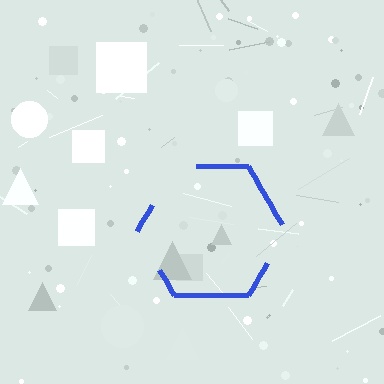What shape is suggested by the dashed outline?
The dashed outline suggests a hexagon.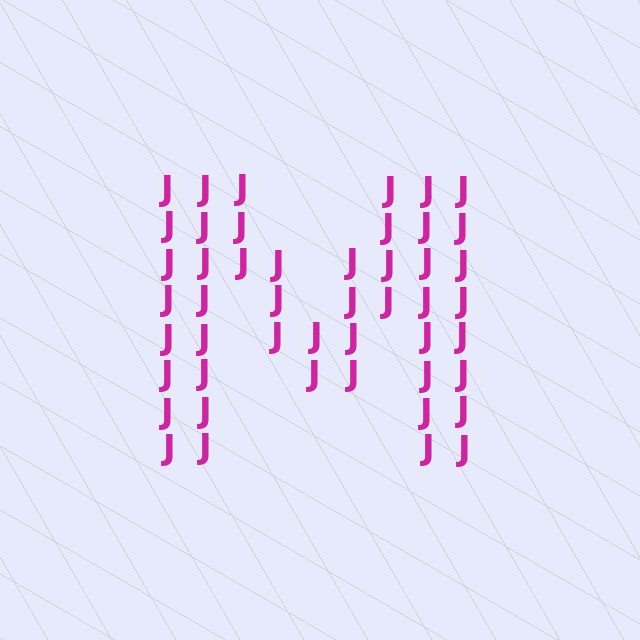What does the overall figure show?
The overall figure shows the letter M.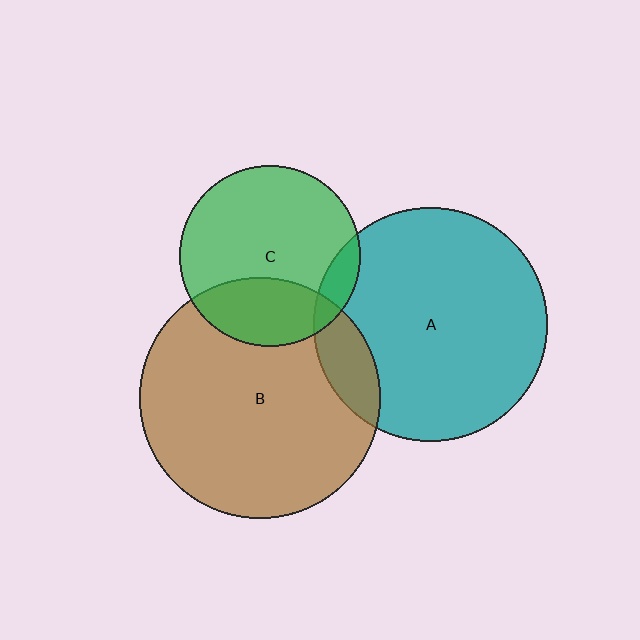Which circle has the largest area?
Circle B (brown).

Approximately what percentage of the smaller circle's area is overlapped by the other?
Approximately 10%.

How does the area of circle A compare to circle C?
Approximately 1.7 times.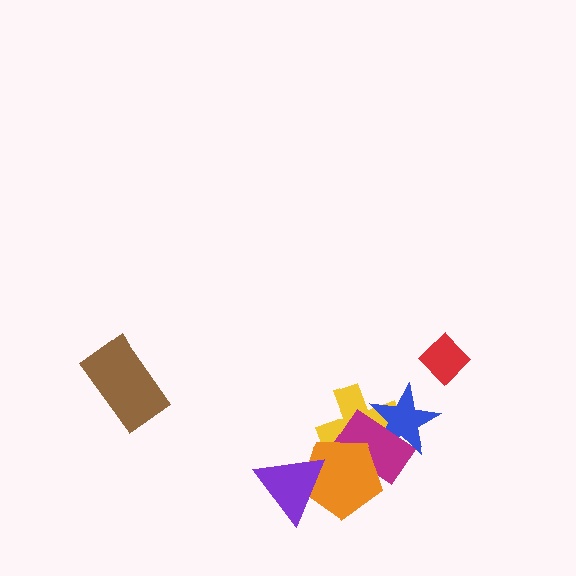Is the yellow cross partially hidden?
Yes, it is partially covered by another shape.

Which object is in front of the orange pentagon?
The purple triangle is in front of the orange pentagon.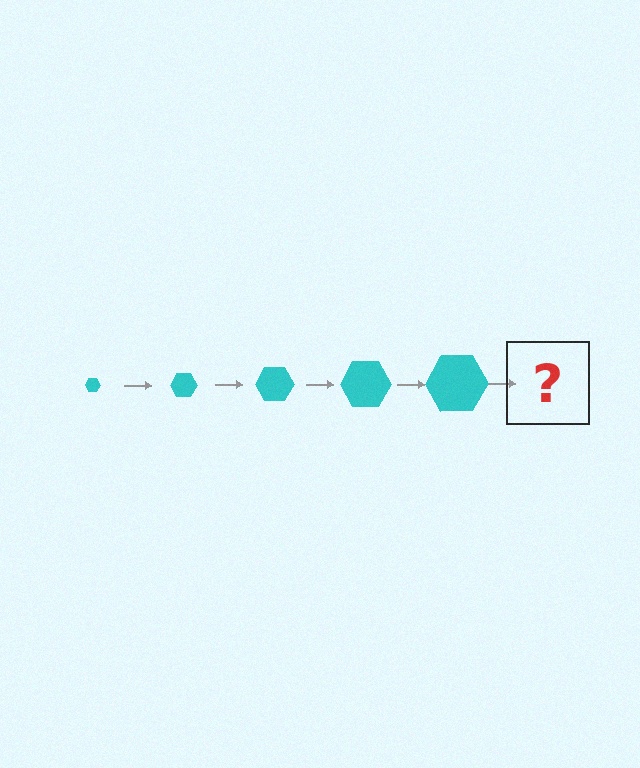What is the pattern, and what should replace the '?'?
The pattern is that the hexagon gets progressively larger each step. The '?' should be a cyan hexagon, larger than the previous one.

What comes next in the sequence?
The next element should be a cyan hexagon, larger than the previous one.